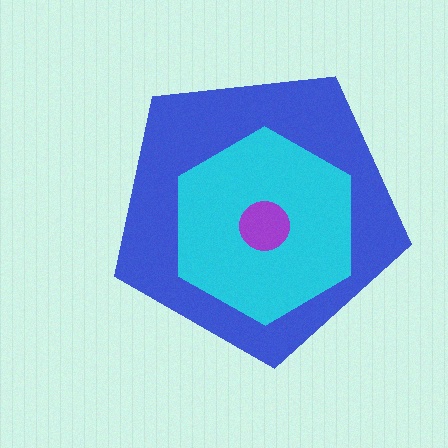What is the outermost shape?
The blue pentagon.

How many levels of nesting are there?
3.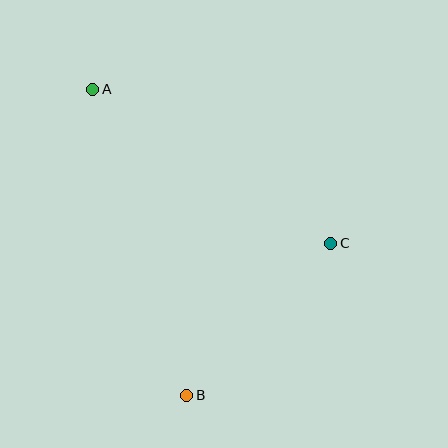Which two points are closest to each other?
Points B and C are closest to each other.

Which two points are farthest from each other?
Points A and B are farthest from each other.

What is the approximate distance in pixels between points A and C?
The distance between A and C is approximately 284 pixels.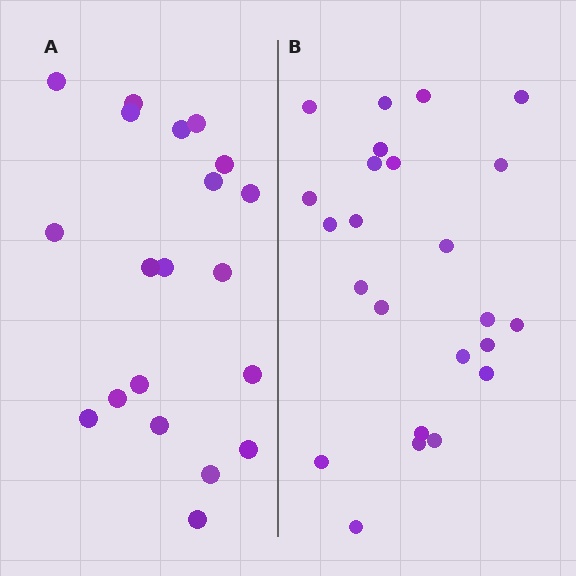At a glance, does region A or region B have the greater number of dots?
Region B (the right region) has more dots.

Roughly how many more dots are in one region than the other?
Region B has about 4 more dots than region A.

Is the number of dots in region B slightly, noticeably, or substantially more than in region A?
Region B has only slightly more — the two regions are fairly close. The ratio is roughly 1.2 to 1.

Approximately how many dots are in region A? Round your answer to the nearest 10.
About 20 dots.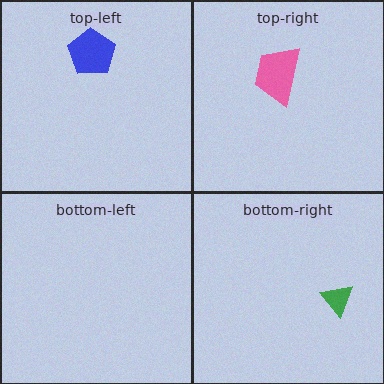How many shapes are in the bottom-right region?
1.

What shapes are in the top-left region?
The blue pentagon.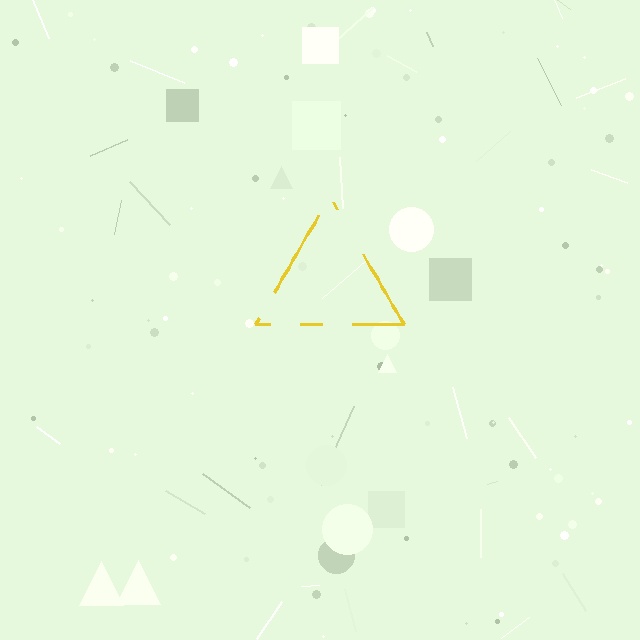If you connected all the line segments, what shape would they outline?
They would outline a triangle.